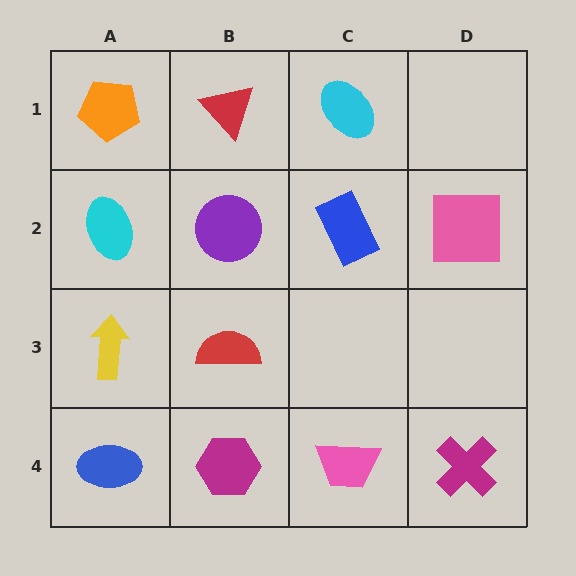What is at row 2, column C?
A blue rectangle.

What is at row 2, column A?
A cyan ellipse.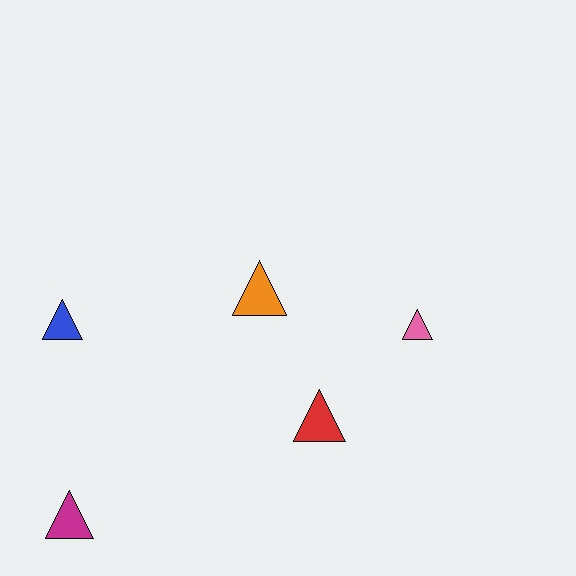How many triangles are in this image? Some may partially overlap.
There are 5 triangles.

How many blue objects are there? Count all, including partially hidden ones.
There is 1 blue object.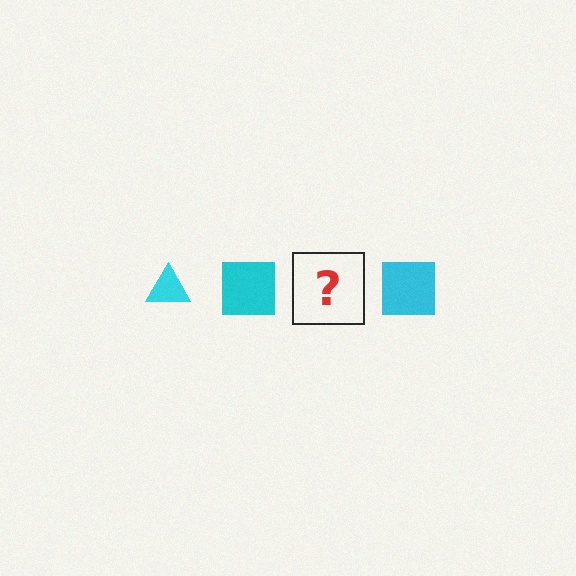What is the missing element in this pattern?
The missing element is a cyan triangle.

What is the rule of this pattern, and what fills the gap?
The rule is that the pattern cycles through triangle, square shapes in cyan. The gap should be filled with a cyan triangle.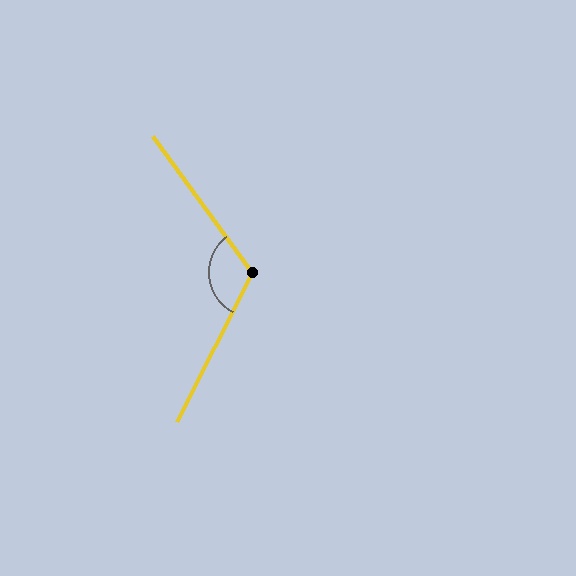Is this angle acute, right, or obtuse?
It is obtuse.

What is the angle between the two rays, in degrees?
Approximately 117 degrees.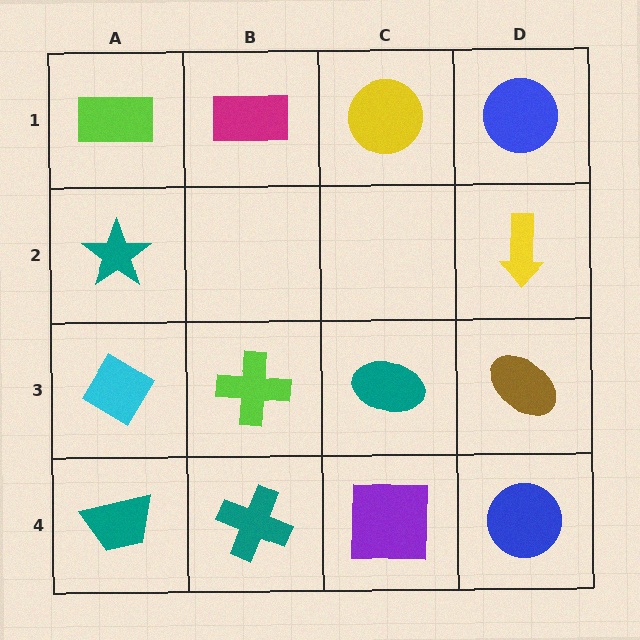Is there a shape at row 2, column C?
No, that cell is empty.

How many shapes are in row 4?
4 shapes.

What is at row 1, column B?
A magenta rectangle.